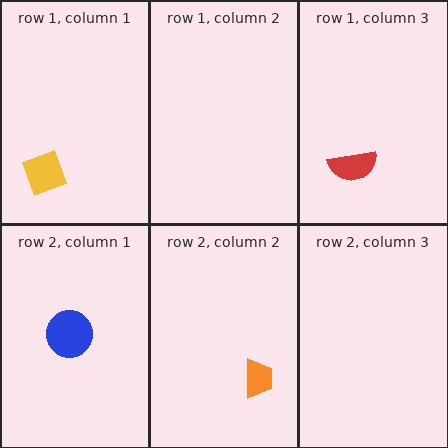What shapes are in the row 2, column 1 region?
The blue circle.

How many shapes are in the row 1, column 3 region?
1.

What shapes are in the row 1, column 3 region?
The red semicircle.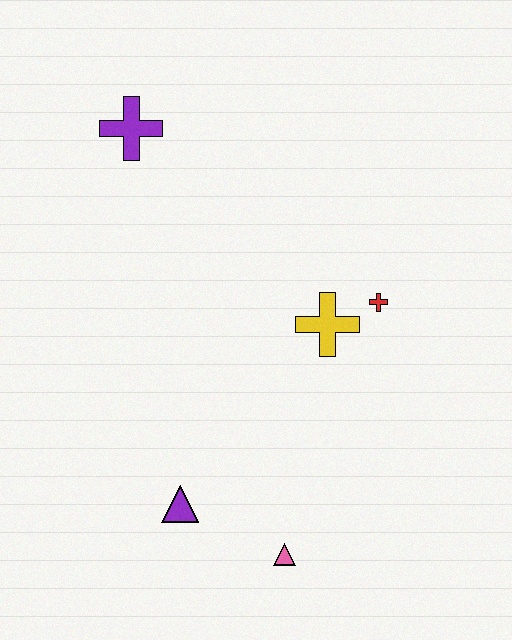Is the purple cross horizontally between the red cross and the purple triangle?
No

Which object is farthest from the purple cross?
The pink triangle is farthest from the purple cross.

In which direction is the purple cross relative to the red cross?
The purple cross is to the left of the red cross.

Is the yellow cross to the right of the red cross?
No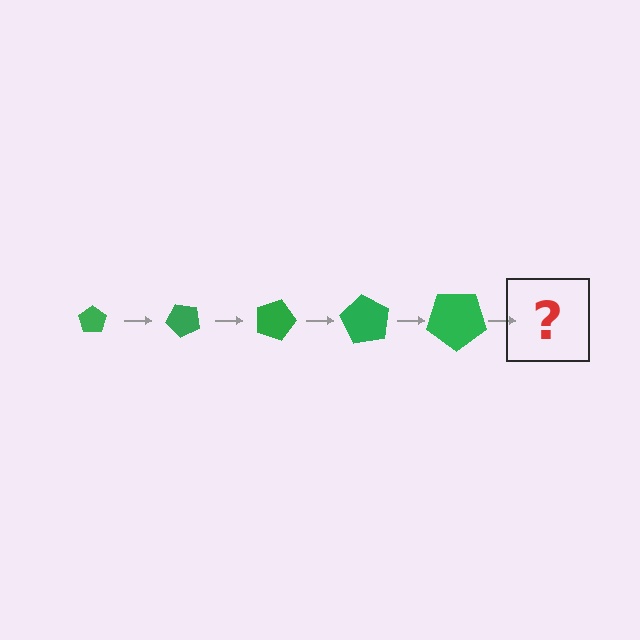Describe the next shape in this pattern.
It should be a pentagon, larger than the previous one and rotated 225 degrees from the start.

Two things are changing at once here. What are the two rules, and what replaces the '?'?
The two rules are that the pentagon grows larger each step and it rotates 45 degrees each step. The '?' should be a pentagon, larger than the previous one and rotated 225 degrees from the start.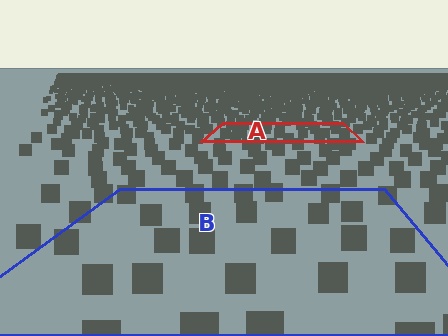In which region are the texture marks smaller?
The texture marks are smaller in region A, because it is farther away.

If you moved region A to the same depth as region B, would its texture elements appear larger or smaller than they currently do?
They would appear larger. At a closer depth, the same texture elements are projected at a bigger on-screen size.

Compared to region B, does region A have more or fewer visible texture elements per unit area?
Region A has more texture elements per unit area — they are packed more densely because it is farther away.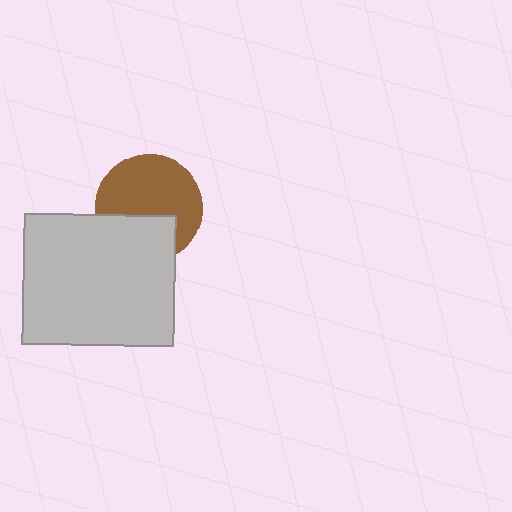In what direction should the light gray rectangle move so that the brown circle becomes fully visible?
The light gray rectangle should move down. That is the shortest direction to clear the overlap and leave the brown circle fully visible.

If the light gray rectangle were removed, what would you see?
You would see the complete brown circle.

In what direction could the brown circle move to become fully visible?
The brown circle could move up. That would shift it out from behind the light gray rectangle entirely.